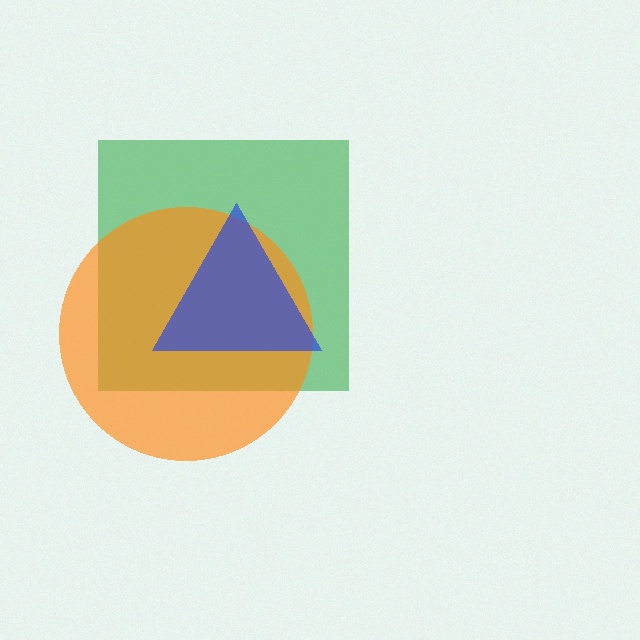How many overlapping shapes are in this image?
There are 3 overlapping shapes in the image.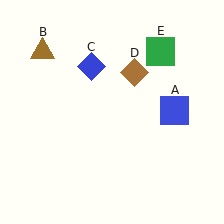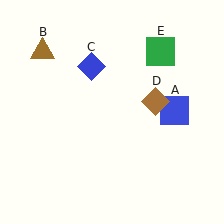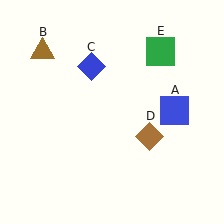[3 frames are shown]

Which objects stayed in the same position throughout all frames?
Blue square (object A) and brown triangle (object B) and blue diamond (object C) and green square (object E) remained stationary.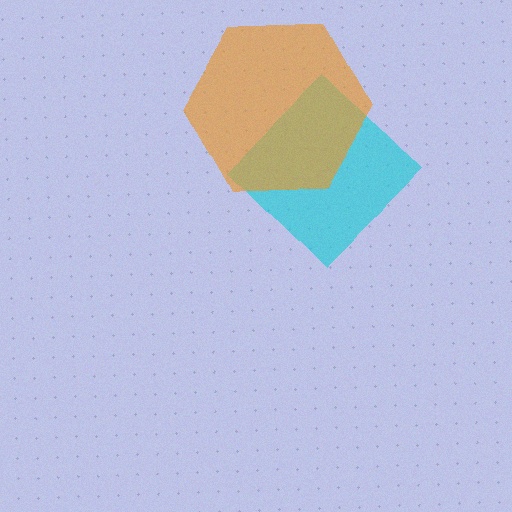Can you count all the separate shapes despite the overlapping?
Yes, there are 2 separate shapes.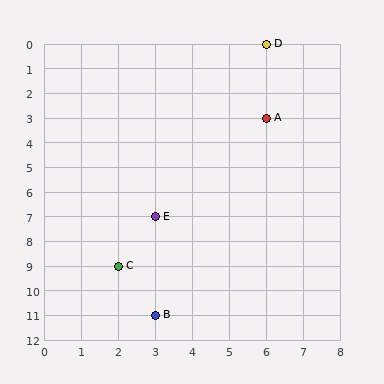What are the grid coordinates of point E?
Point E is at grid coordinates (3, 7).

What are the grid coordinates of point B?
Point B is at grid coordinates (3, 11).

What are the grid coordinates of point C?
Point C is at grid coordinates (2, 9).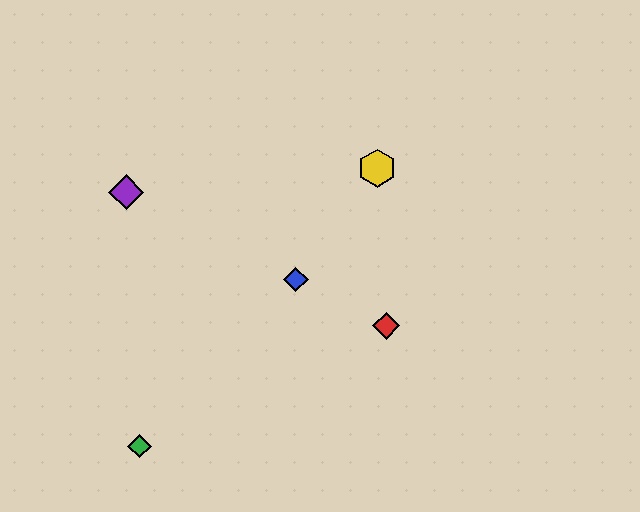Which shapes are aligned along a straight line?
The red diamond, the blue diamond, the purple diamond are aligned along a straight line.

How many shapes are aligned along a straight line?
3 shapes (the red diamond, the blue diamond, the purple diamond) are aligned along a straight line.